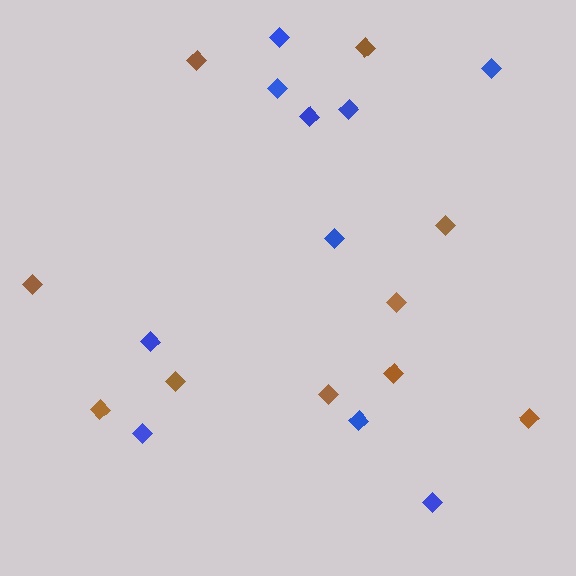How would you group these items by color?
There are 2 groups: one group of blue diamonds (10) and one group of brown diamonds (10).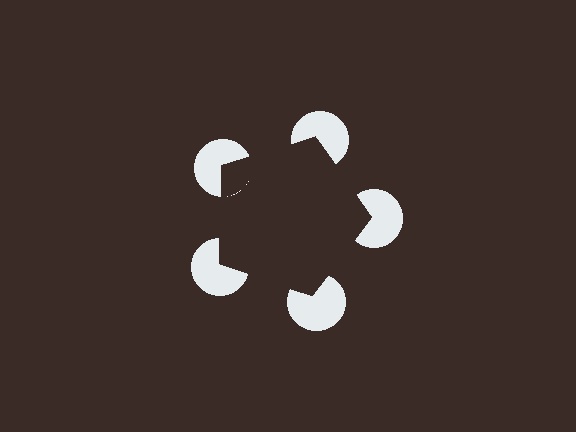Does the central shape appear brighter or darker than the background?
It typically appears slightly darker than the background, even though no actual brightness change is drawn.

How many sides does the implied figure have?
5 sides.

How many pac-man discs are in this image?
There are 5 — one at each vertex of the illusory pentagon.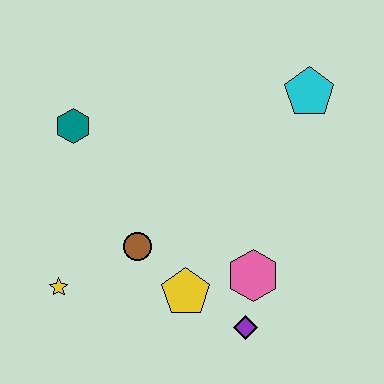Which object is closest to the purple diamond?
The pink hexagon is closest to the purple diamond.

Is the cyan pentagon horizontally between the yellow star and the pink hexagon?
No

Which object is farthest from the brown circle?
The cyan pentagon is farthest from the brown circle.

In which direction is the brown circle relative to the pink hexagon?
The brown circle is to the left of the pink hexagon.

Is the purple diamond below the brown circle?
Yes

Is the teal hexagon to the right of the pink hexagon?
No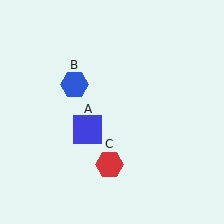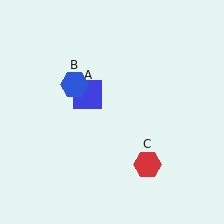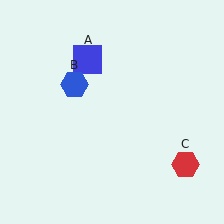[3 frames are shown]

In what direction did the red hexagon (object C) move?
The red hexagon (object C) moved right.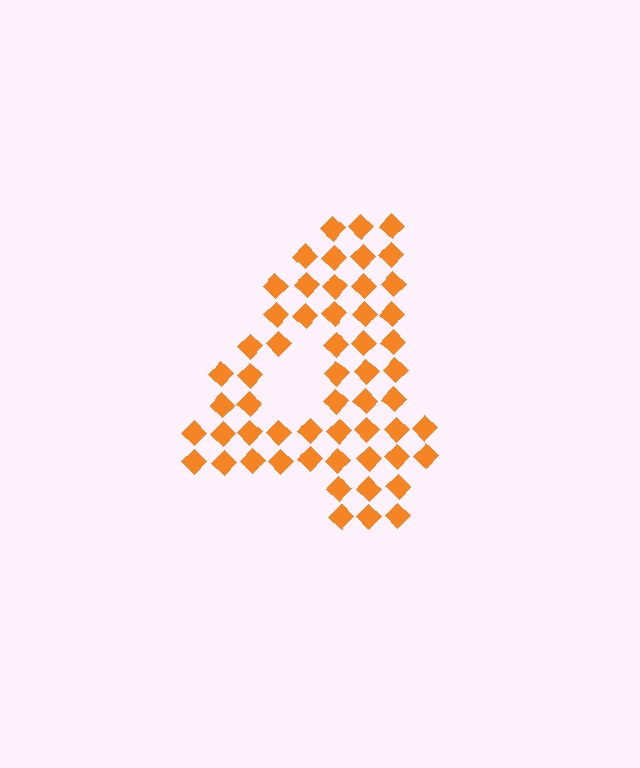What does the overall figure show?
The overall figure shows the digit 4.